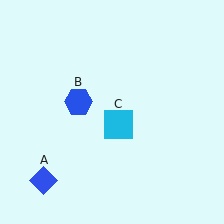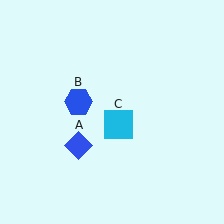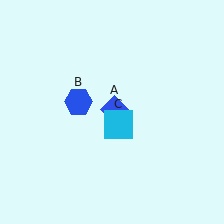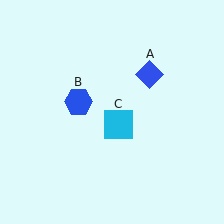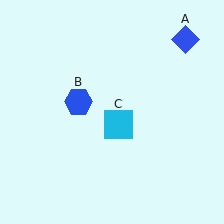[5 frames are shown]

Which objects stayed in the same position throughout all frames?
Blue hexagon (object B) and cyan square (object C) remained stationary.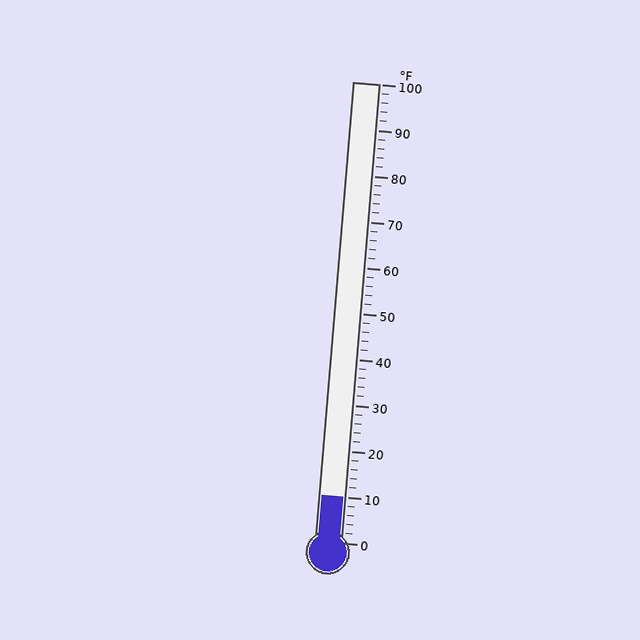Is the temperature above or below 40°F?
The temperature is below 40°F.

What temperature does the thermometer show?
The thermometer shows approximately 10°F.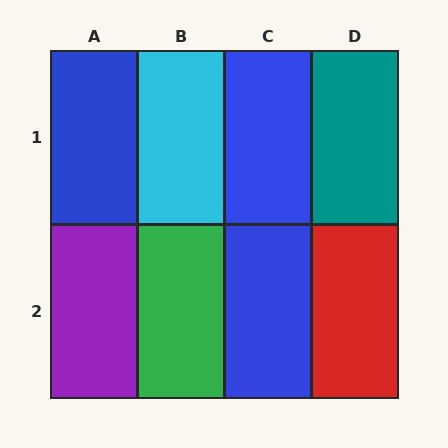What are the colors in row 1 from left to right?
Blue, cyan, blue, teal.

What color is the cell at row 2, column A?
Purple.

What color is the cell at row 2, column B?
Green.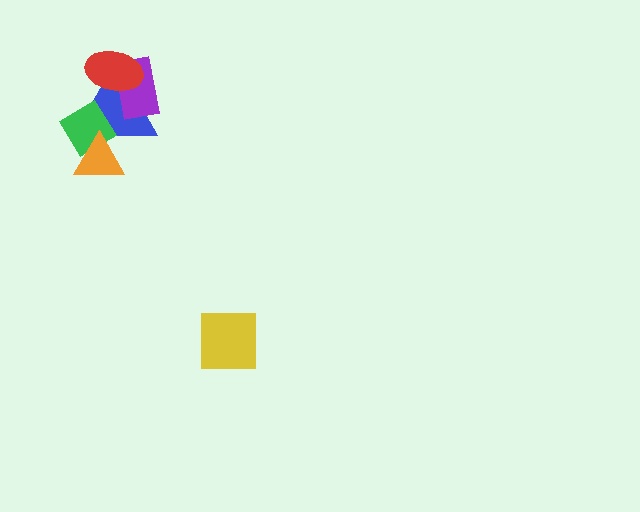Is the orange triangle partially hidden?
No, no other shape covers it.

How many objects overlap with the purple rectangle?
2 objects overlap with the purple rectangle.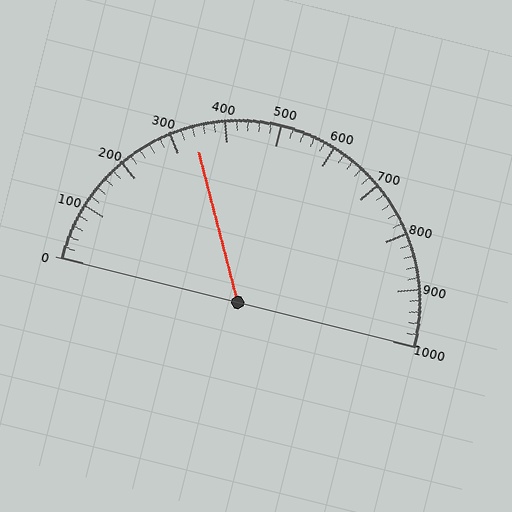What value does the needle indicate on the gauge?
The needle indicates approximately 340.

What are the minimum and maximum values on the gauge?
The gauge ranges from 0 to 1000.